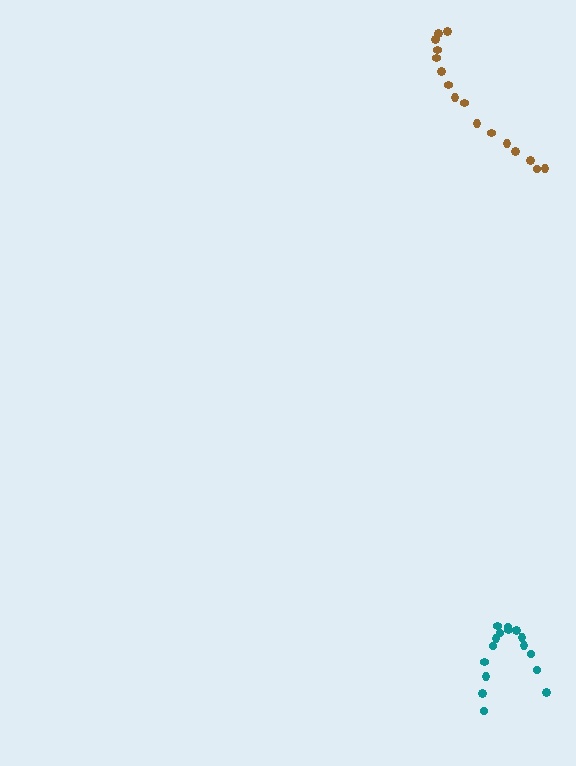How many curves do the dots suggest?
There are 2 distinct paths.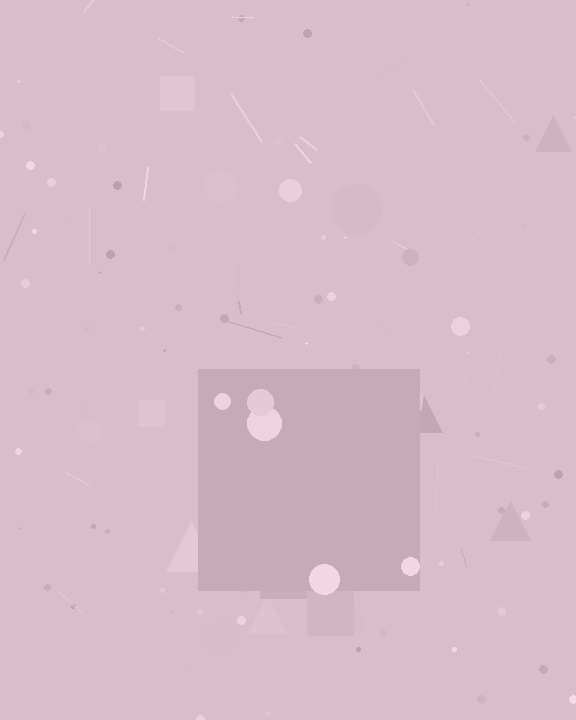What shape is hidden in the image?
A square is hidden in the image.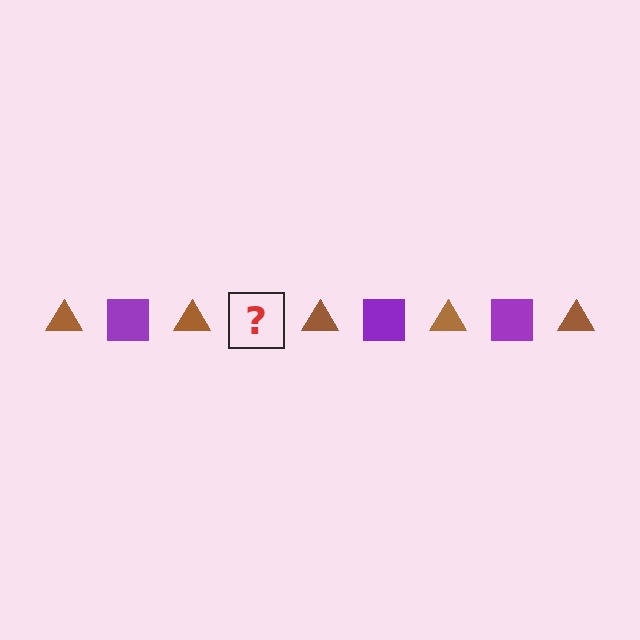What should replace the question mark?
The question mark should be replaced with a purple square.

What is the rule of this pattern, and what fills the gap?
The rule is that the pattern alternates between brown triangle and purple square. The gap should be filled with a purple square.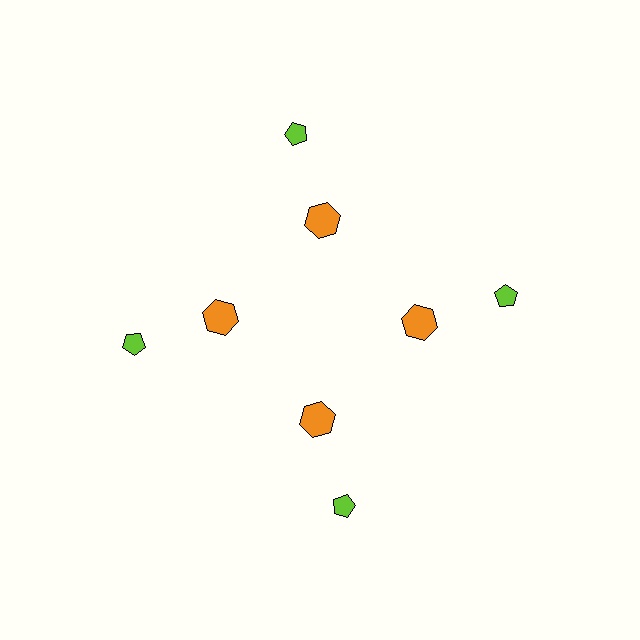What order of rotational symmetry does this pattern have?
This pattern has 4-fold rotational symmetry.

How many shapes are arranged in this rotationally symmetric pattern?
There are 8 shapes, arranged in 4 groups of 2.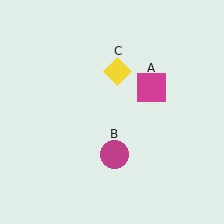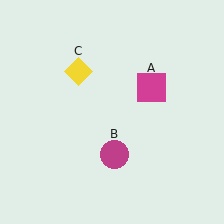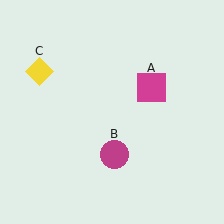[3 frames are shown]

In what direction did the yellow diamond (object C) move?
The yellow diamond (object C) moved left.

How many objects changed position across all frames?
1 object changed position: yellow diamond (object C).